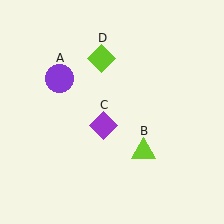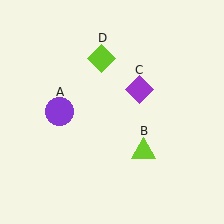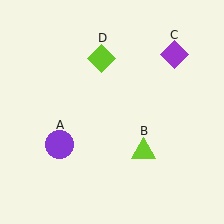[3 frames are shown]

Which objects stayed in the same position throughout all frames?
Lime triangle (object B) and lime diamond (object D) remained stationary.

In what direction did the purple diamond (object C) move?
The purple diamond (object C) moved up and to the right.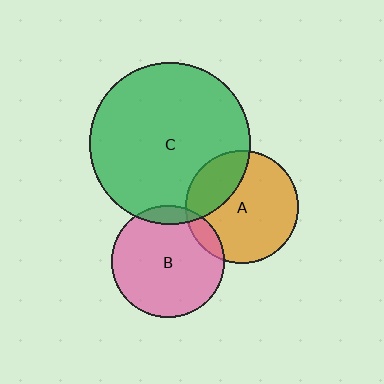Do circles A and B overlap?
Yes.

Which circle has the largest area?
Circle C (green).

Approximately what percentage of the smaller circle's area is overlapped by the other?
Approximately 10%.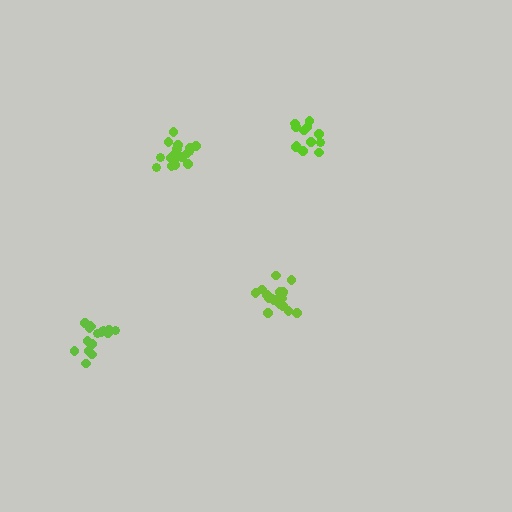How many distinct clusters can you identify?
There are 4 distinct clusters.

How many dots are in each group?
Group 1: 18 dots, Group 2: 17 dots, Group 3: 16 dots, Group 4: 13 dots (64 total).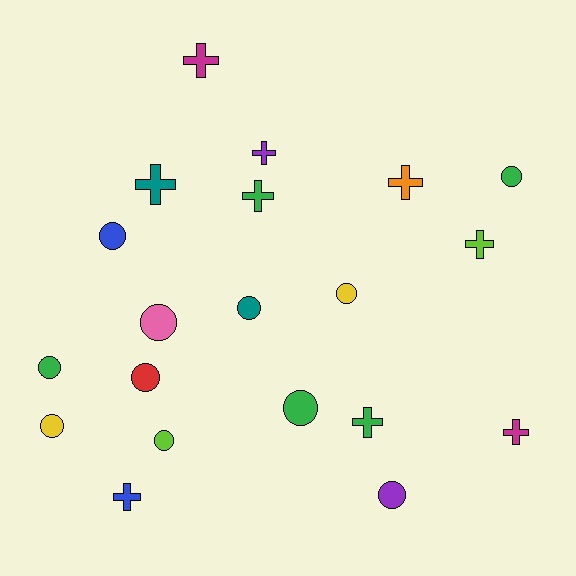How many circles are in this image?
There are 11 circles.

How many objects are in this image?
There are 20 objects.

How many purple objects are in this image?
There are 2 purple objects.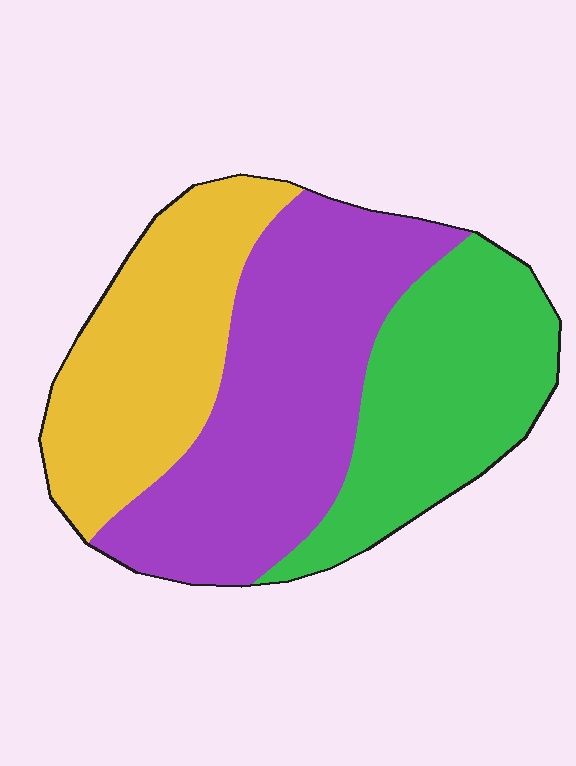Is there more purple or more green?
Purple.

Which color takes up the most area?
Purple, at roughly 40%.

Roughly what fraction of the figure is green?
Green takes up between a sixth and a third of the figure.